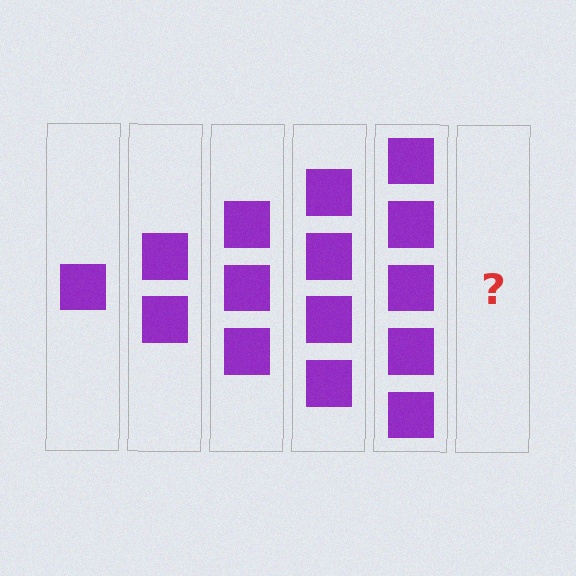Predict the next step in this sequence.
The next step is 6 squares.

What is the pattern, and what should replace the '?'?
The pattern is that each step adds one more square. The '?' should be 6 squares.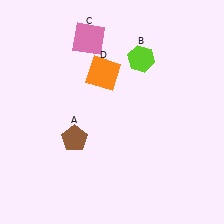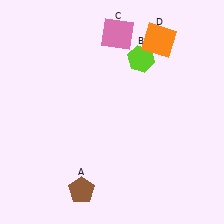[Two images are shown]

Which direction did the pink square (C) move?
The pink square (C) moved right.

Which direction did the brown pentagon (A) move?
The brown pentagon (A) moved down.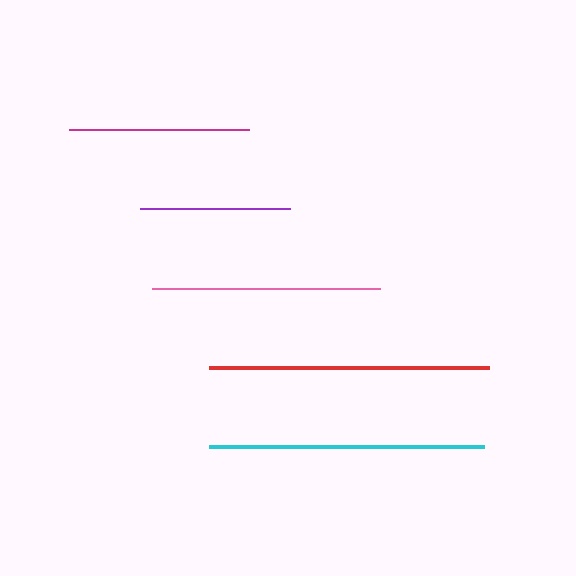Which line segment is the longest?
The red line is the longest at approximately 280 pixels.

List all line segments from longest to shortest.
From longest to shortest: red, cyan, pink, magenta, purple.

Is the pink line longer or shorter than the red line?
The red line is longer than the pink line.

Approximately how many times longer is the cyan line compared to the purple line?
The cyan line is approximately 1.8 times the length of the purple line.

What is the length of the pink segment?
The pink segment is approximately 228 pixels long.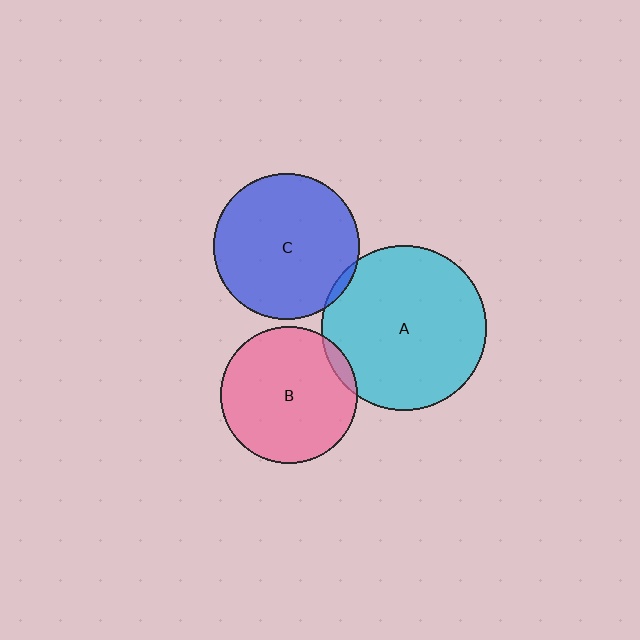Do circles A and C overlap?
Yes.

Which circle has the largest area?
Circle A (cyan).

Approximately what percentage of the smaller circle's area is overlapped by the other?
Approximately 5%.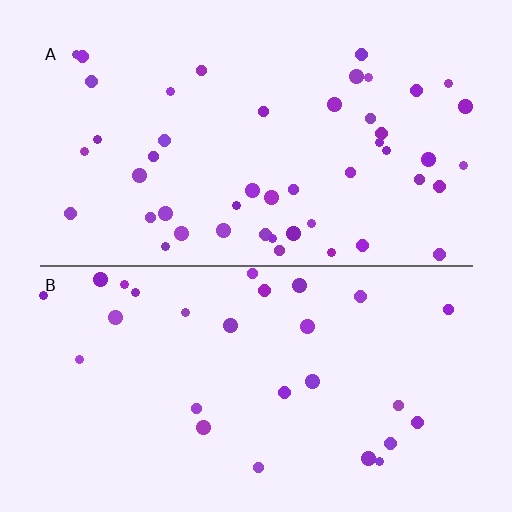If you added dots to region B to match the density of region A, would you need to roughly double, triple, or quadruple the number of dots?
Approximately double.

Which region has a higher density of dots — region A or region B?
A (the top).